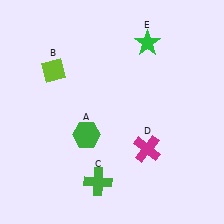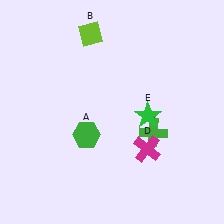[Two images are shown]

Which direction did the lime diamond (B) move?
The lime diamond (B) moved right.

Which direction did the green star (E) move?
The green star (E) moved down.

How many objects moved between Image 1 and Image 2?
3 objects moved between the two images.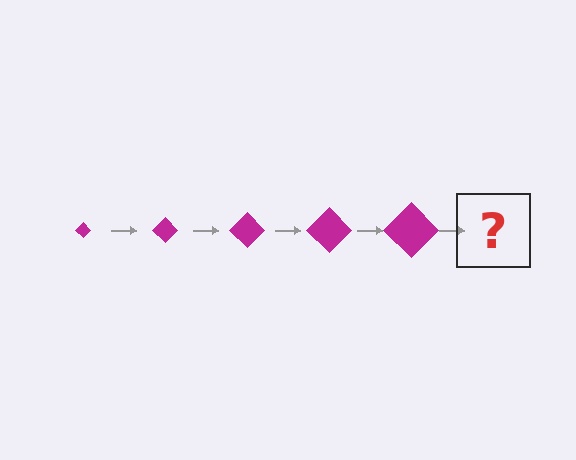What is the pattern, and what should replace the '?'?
The pattern is that the diamond gets progressively larger each step. The '?' should be a magenta diamond, larger than the previous one.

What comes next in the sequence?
The next element should be a magenta diamond, larger than the previous one.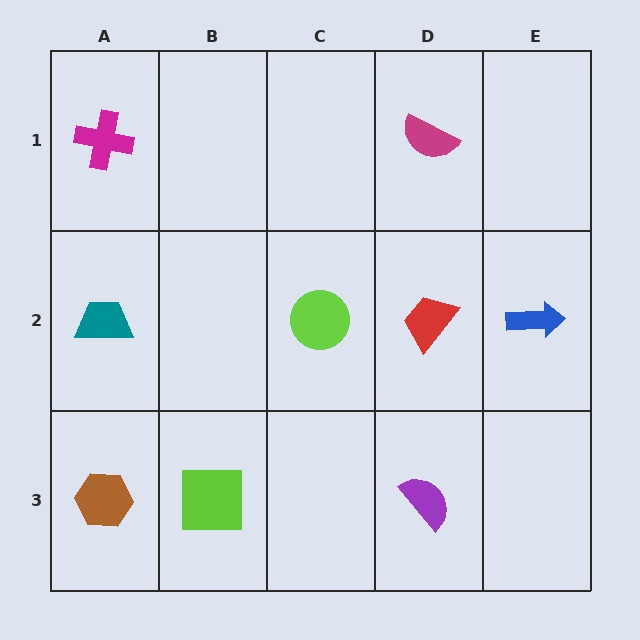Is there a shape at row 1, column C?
No, that cell is empty.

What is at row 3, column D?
A purple semicircle.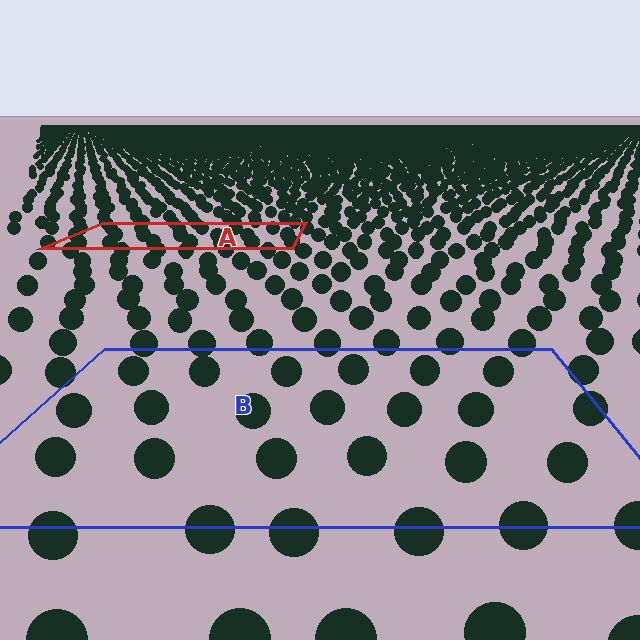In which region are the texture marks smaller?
The texture marks are smaller in region A, because it is farther away.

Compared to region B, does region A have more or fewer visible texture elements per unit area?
Region A has more texture elements per unit area — they are packed more densely because it is farther away.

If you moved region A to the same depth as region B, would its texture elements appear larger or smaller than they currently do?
They would appear larger. At a closer depth, the same texture elements are projected at a bigger on-screen size.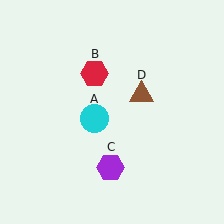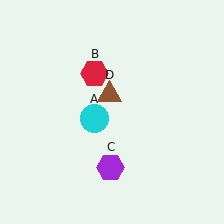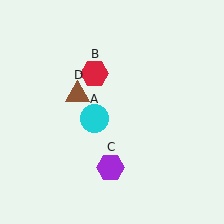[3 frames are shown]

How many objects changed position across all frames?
1 object changed position: brown triangle (object D).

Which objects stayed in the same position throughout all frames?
Cyan circle (object A) and red hexagon (object B) and purple hexagon (object C) remained stationary.